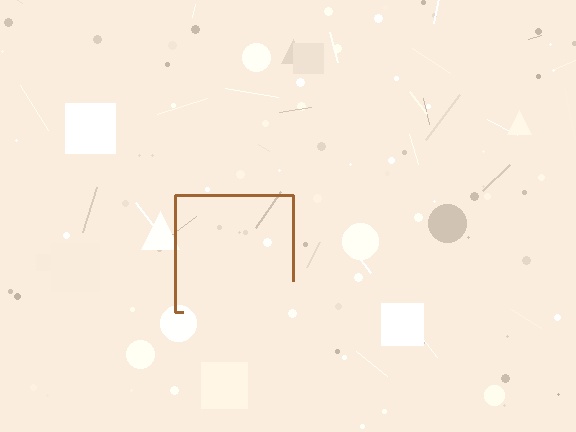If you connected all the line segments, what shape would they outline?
They would outline a square.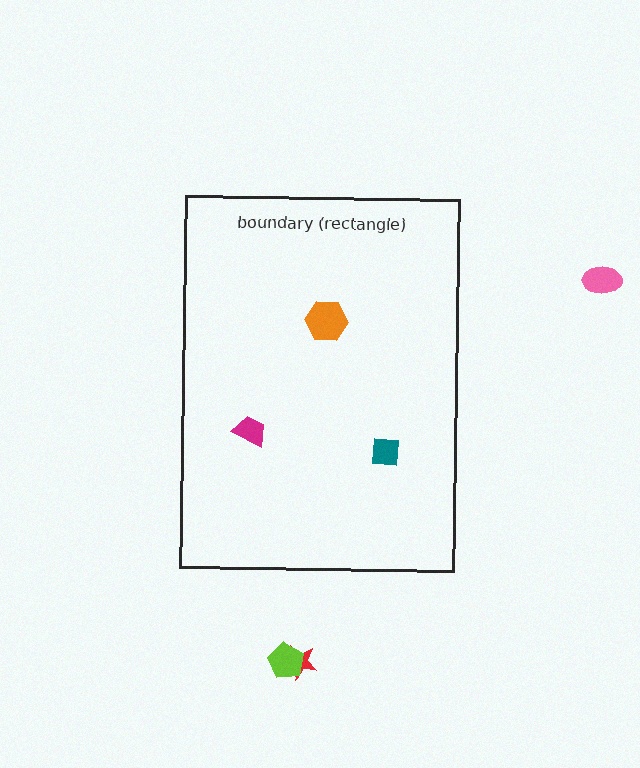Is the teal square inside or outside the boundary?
Inside.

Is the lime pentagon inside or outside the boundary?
Outside.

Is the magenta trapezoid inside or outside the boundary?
Inside.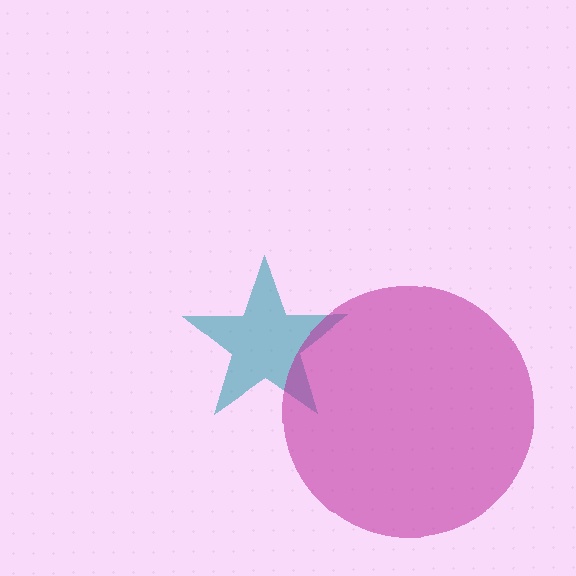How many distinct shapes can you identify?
There are 2 distinct shapes: a teal star, a magenta circle.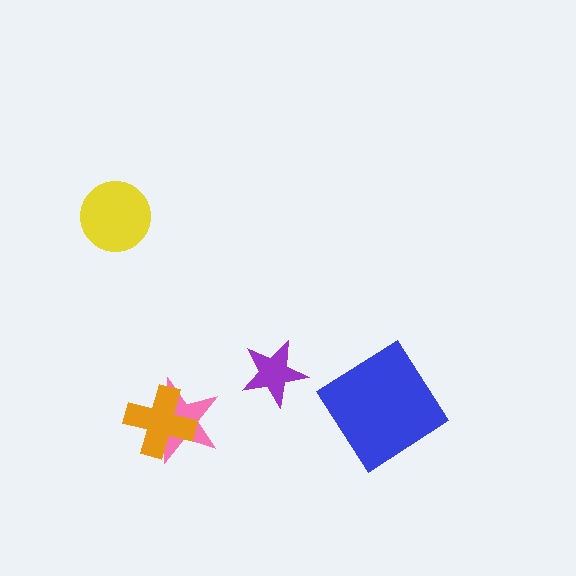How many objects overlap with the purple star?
0 objects overlap with the purple star.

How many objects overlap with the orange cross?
1 object overlaps with the orange cross.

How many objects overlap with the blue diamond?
0 objects overlap with the blue diamond.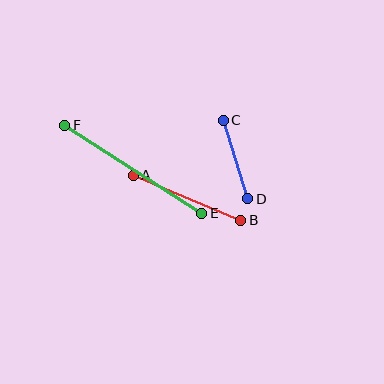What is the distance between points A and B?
The distance is approximately 116 pixels.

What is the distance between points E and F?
The distance is approximately 162 pixels.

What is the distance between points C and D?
The distance is approximately 82 pixels.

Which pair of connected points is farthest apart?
Points E and F are farthest apart.